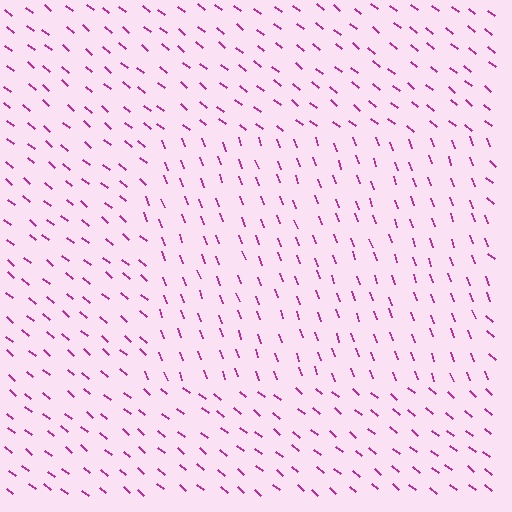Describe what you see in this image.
The image is filled with small magenta line segments. A rectangle region in the image has lines oriented differently from the surrounding lines, creating a visible texture boundary.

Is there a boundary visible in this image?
Yes, there is a texture boundary formed by a change in line orientation.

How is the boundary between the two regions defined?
The boundary is defined purely by a change in line orientation (approximately 30 degrees difference). All lines are the same color and thickness.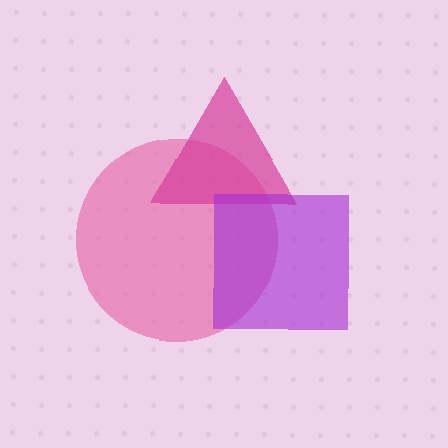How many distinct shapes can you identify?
There are 3 distinct shapes: a pink circle, a magenta triangle, a purple square.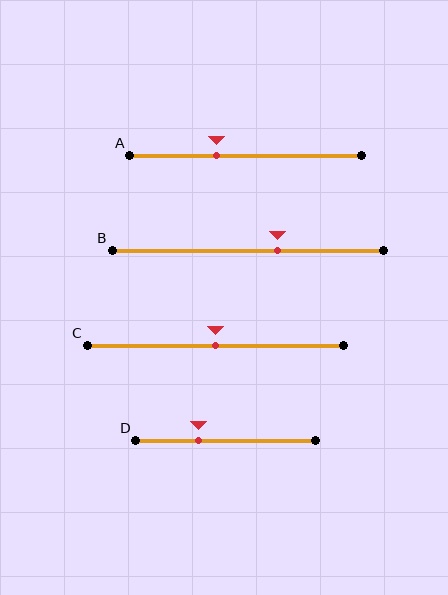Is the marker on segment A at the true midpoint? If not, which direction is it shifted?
No, the marker on segment A is shifted to the left by about 13% of the segment length.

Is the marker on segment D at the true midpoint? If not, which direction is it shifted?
No, the marker on segment D is shifted to the left by about 15% of the segment length.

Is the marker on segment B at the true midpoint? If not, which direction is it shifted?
No, the marker on segment B is shifted to the right by about 11% of the segment length.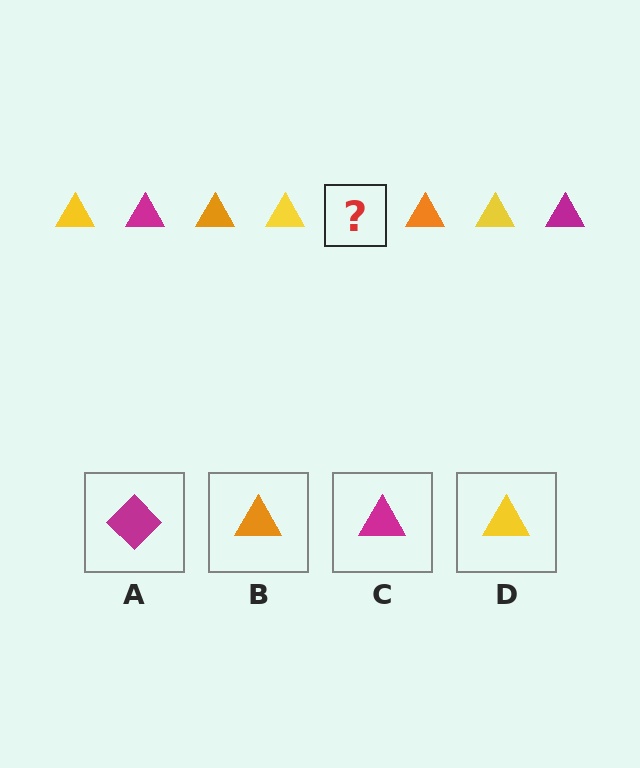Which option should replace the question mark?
Option C.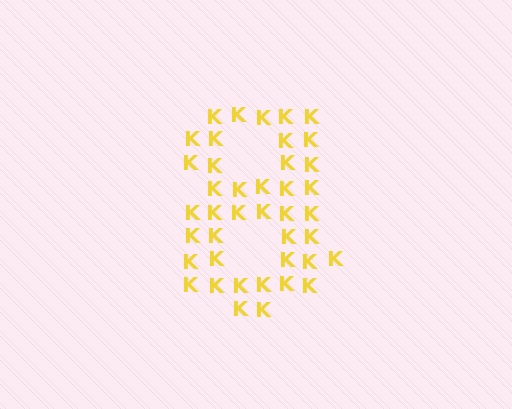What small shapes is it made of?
It is made of small letter K's.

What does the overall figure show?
The overall figure shows the digit 8.